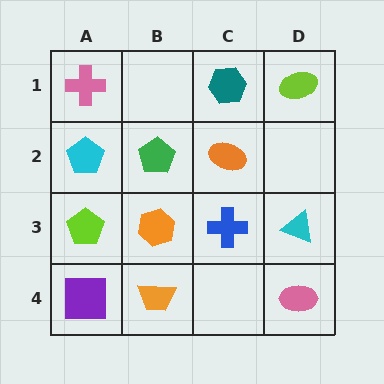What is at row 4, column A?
A purple square.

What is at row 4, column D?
A pink ellipse.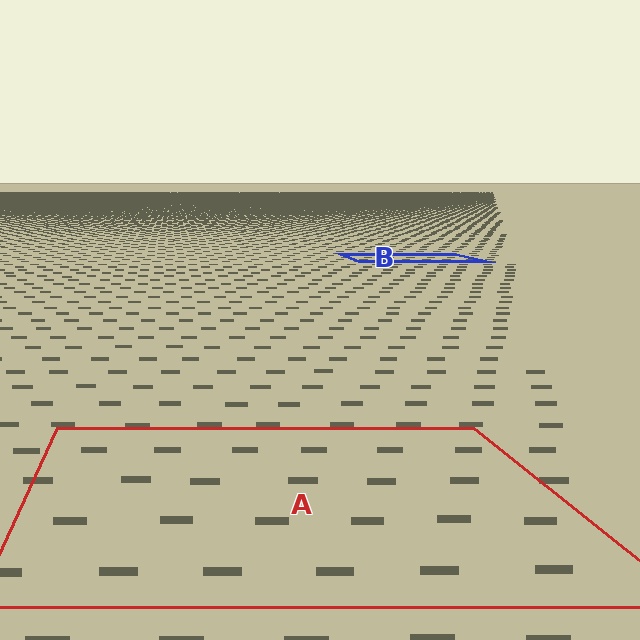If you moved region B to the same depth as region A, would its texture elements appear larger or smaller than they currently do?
They would appear larger. At a closer depth, the same texture elements are projected at a bigger on-screen size.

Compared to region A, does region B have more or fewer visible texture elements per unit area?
Region B has more texture elements per unit area — they are packed more densely because it is farther away.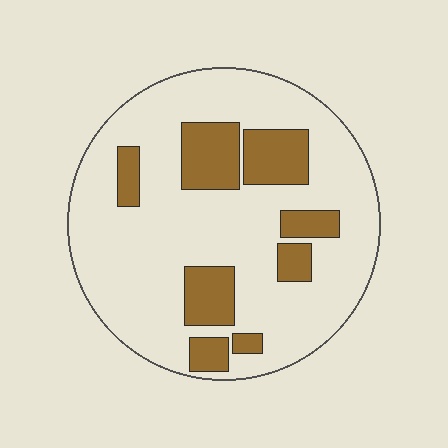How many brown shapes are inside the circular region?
8.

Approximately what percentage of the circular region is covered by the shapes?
Approximately 20%.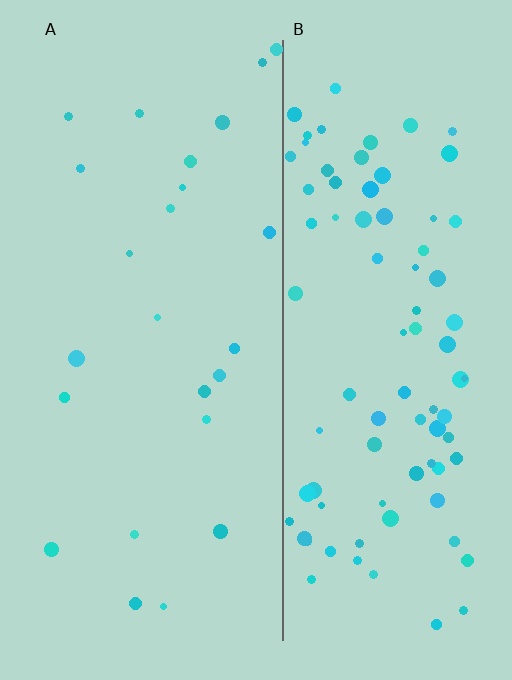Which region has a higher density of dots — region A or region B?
B (the right).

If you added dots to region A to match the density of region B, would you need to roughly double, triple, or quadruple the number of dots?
Approximately quadruple.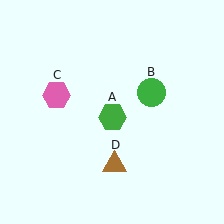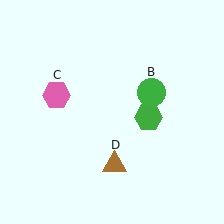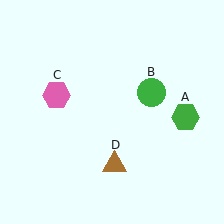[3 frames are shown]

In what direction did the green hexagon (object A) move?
The green hexagon (object A) moved right.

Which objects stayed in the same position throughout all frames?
Green circle (object B) and pink hexagon (object C) and brown triangle (object D) remained stationary.